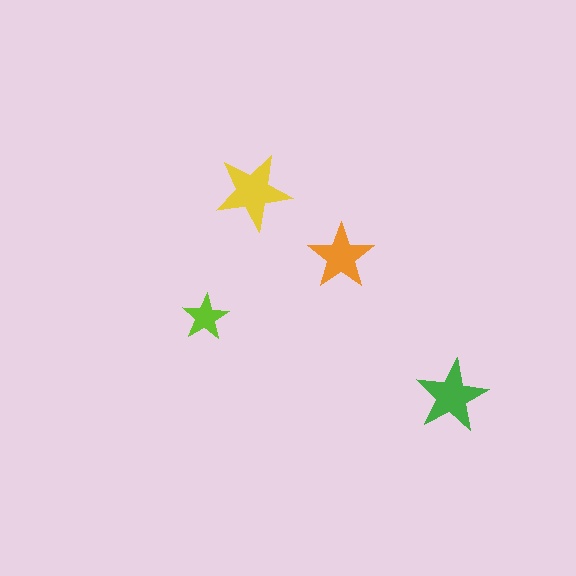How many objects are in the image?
There are 4 objects in the image.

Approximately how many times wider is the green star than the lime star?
About 1.5 times wider.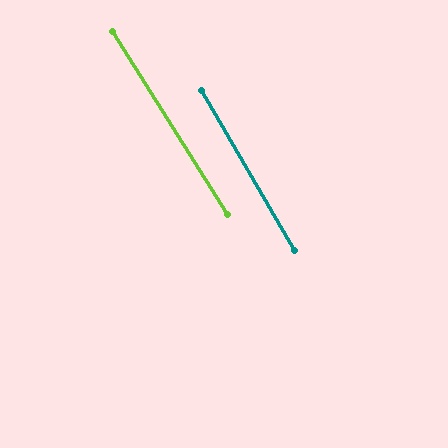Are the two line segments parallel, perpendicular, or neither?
Parallel — their directions differ by only 2.0°.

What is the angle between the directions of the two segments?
Approximately 2 degrees.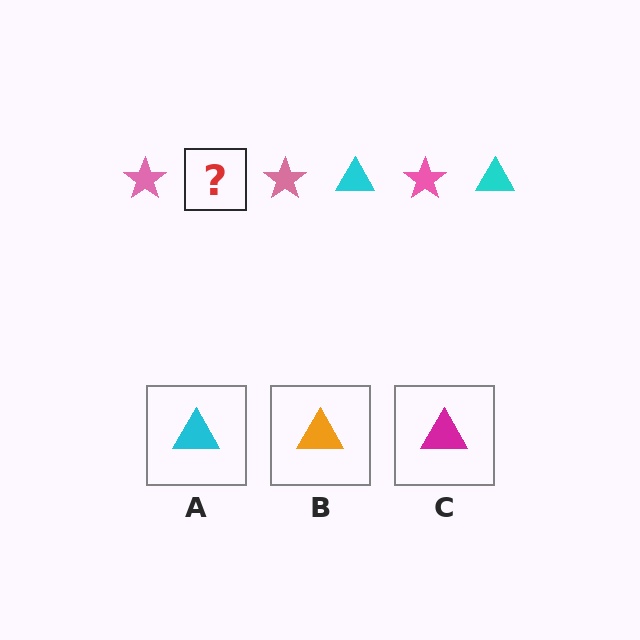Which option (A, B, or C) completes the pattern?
A.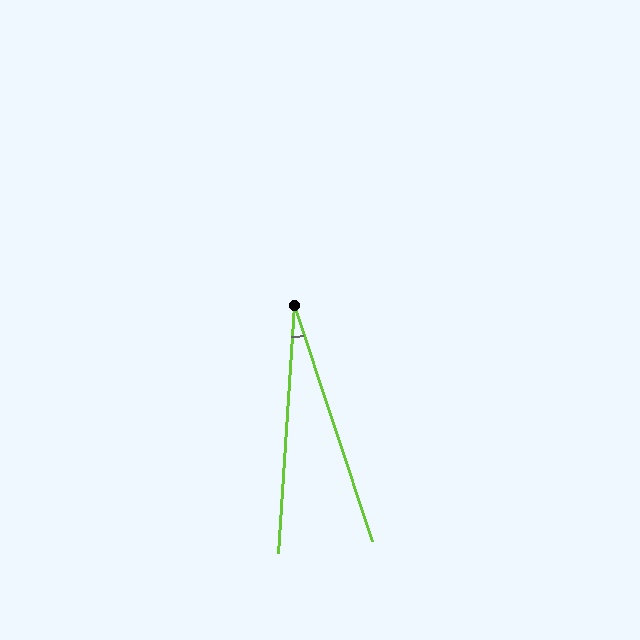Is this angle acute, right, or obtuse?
It is acute.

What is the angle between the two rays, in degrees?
Approximately 22 degrees.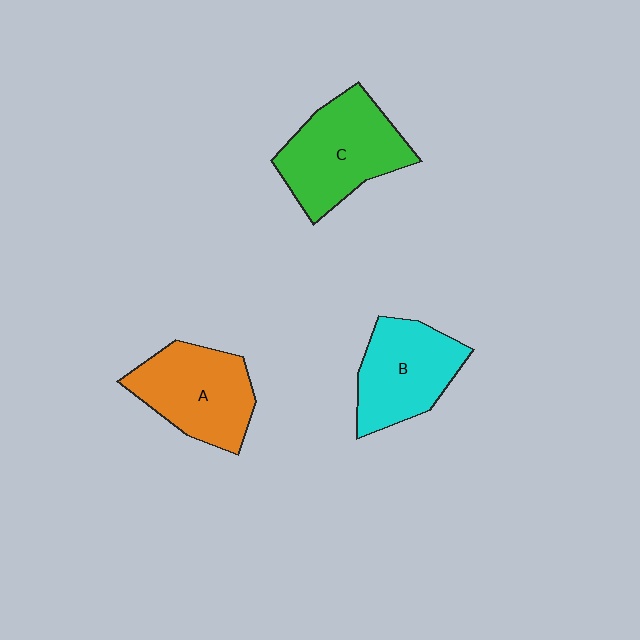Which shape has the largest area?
Shape C (green).